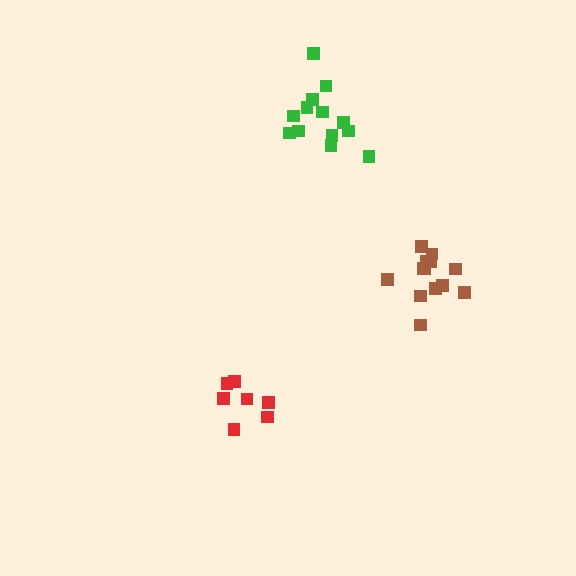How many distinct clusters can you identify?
There are 3 distinct clusters.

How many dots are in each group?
Group 1: 13 dots, Group 2: 7 dots, Group 3: 13 dots (33 total).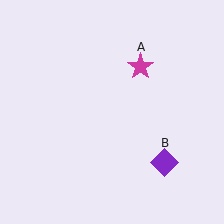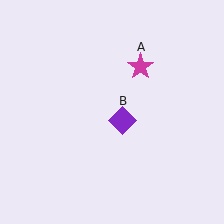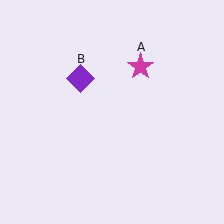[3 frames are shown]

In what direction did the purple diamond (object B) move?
The purple diamond (object B) moved up and to the left.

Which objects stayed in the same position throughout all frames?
Magenta star (object A) remained stationary.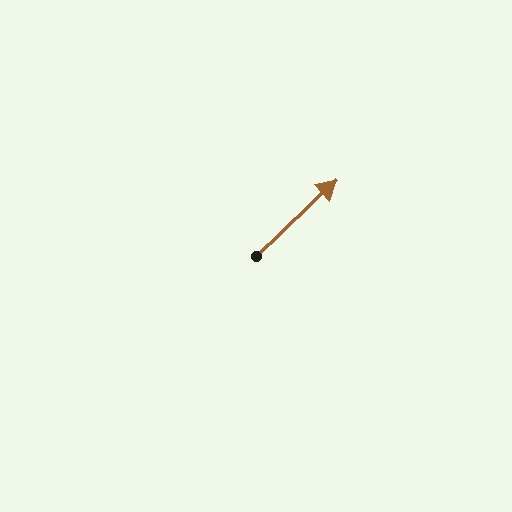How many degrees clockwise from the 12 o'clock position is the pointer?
Approximately 46 degrees.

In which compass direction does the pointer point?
Northeast.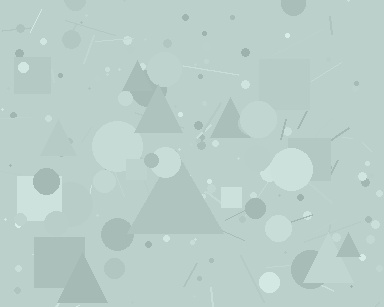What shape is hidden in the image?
A triangle is hidden in the image.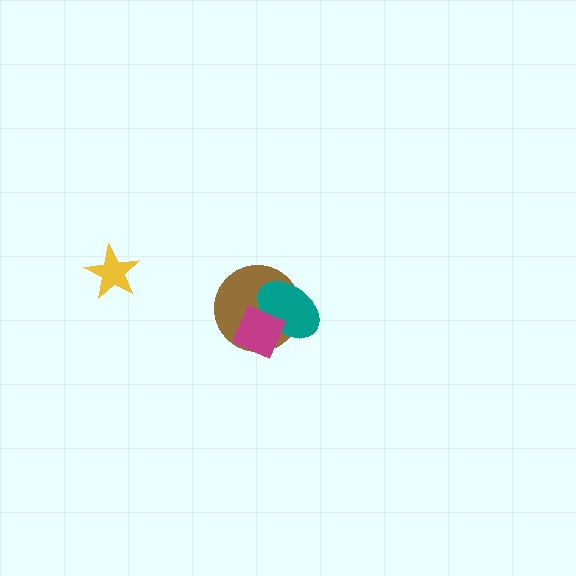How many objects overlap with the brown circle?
2 objects overlap with the brown circle.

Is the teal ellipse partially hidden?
Yes, it is partially covered by another shape.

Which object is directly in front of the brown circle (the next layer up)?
The teal ellipse is directly in front of the brown circle.